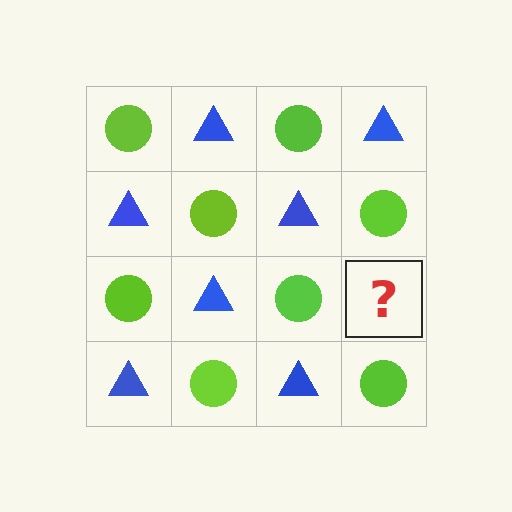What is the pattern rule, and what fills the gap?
The rule is that it alternates lime circle and blue triangle in a checkerboard pattern. The gap should be filled with a blue triangle.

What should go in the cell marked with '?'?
The missing cell should contain a blue triangle.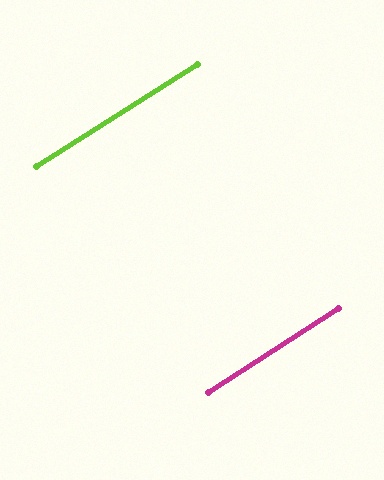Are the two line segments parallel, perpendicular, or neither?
Parallel — their directions differ by only 0.5°.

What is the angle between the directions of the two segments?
Approximately 1 degree.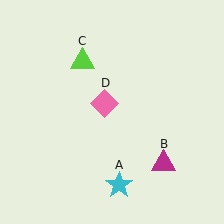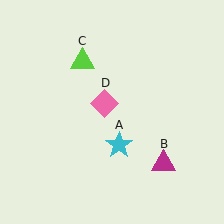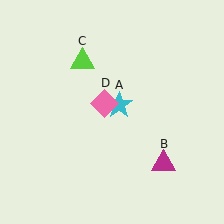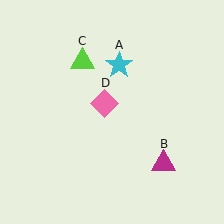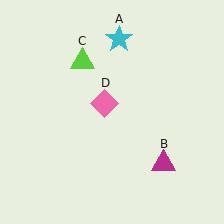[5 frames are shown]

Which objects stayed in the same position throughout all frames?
Magenta triangle (object B) and lime triangle (object C) and pink diamond (object D) remained stationary.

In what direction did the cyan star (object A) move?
The cyan star (object A) moved up.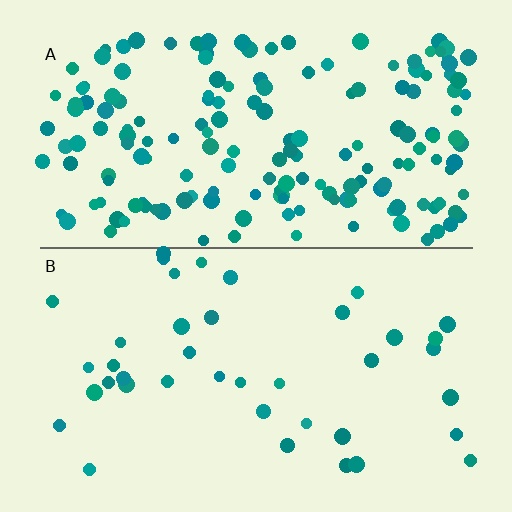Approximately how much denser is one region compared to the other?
Approximately 4.3× — region A over region B.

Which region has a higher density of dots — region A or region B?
A (the top).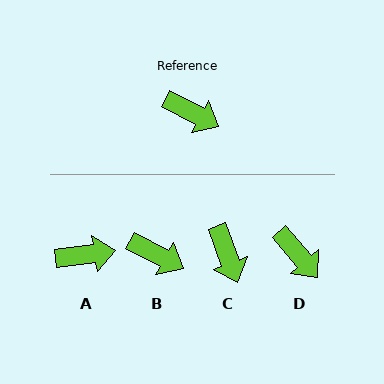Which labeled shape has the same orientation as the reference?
B.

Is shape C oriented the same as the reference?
No, it is off by about 42 degrees.